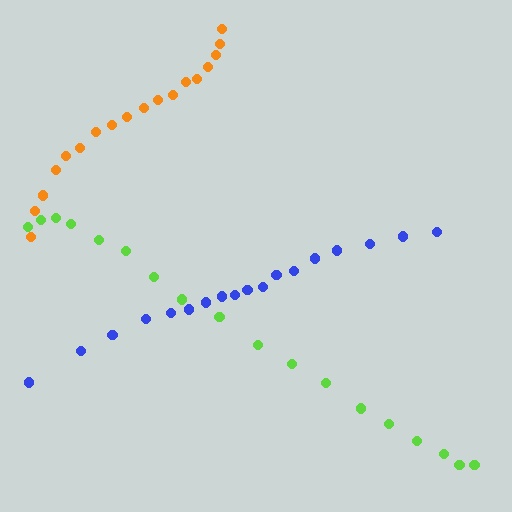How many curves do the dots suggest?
There are 3 distinct paths.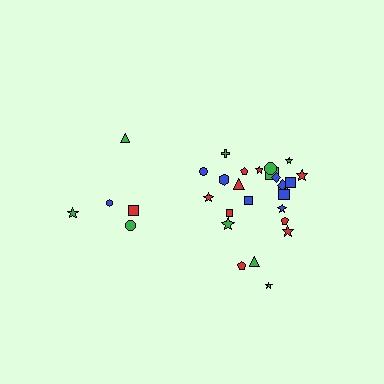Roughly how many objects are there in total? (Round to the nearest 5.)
Roughly 30 objects in total.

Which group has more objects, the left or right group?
The right group.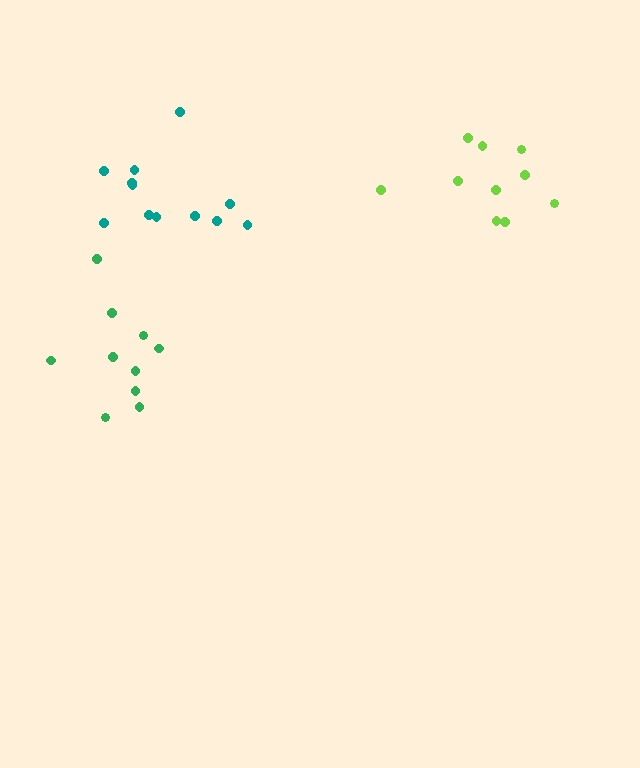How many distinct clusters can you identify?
There are 3 distinct clusters.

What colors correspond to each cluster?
The clusters are colored: lime, green, teal.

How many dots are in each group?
Group 1: 10 dots, Group 2: 10 dots, Group 3: 12 dots (32 total).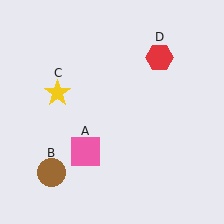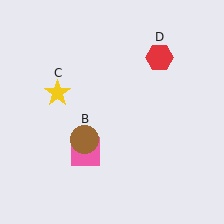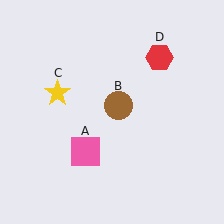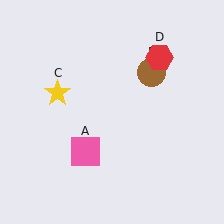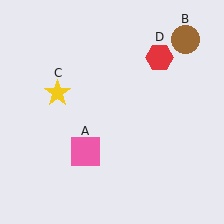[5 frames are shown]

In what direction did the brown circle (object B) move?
The brown circle (object B) moved up and to the right.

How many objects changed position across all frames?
1 object changed position: brown circle (object B).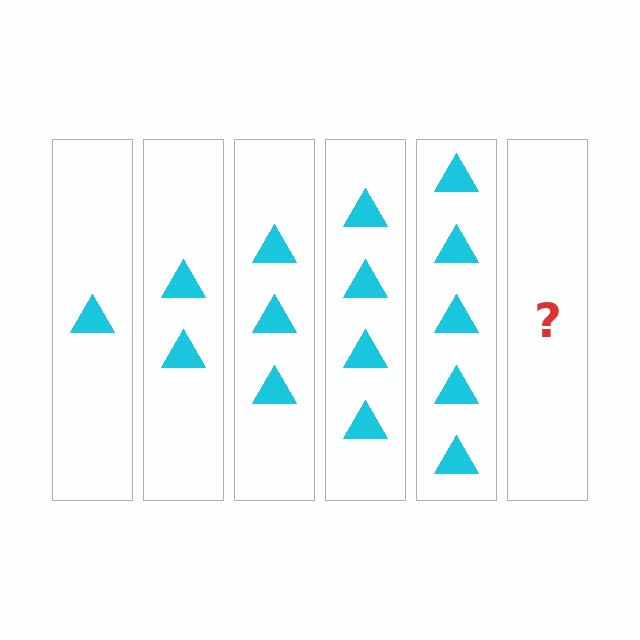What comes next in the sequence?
The next element should be 6 triangles.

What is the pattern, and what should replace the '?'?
The pattern is that each step adds one more triangle. The '?' should be 6 triangles.